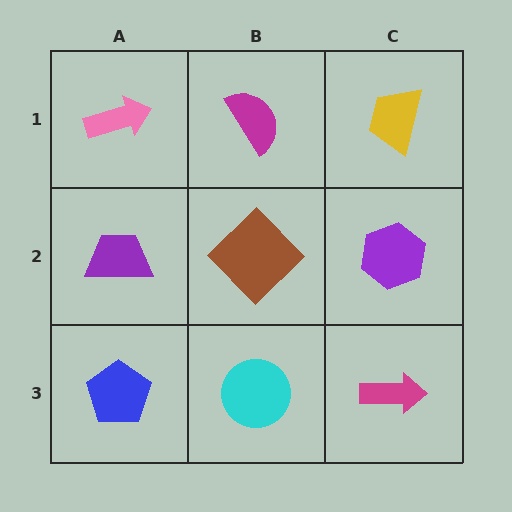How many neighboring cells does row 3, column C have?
2.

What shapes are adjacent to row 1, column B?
A brown diamond (row 2, column B), a pink arrow (row 1, column A), a yellow trapezoid (row 1, column C).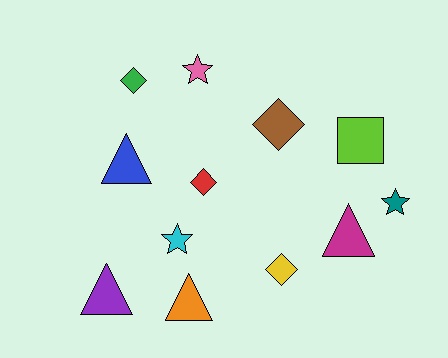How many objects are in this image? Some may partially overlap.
There are 12 objects.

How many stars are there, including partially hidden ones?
There are 3 stars.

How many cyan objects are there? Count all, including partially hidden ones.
There is 1 cyan object.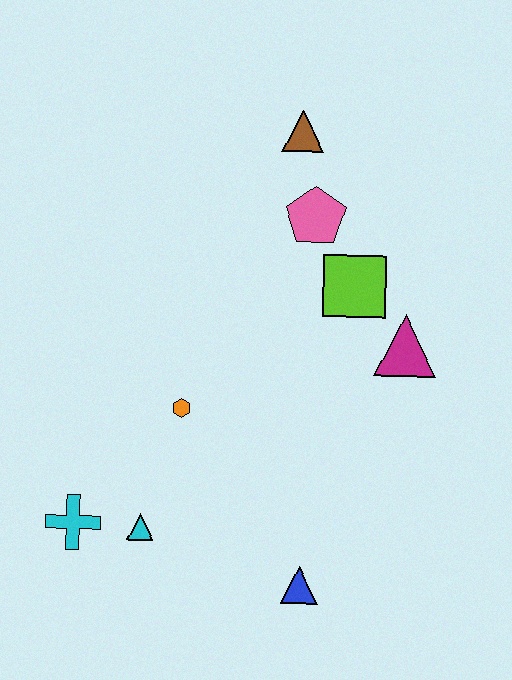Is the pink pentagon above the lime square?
Yes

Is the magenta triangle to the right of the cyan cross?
Yes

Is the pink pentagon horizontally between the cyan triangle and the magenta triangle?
Yes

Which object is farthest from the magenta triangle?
The cyan cross is farthest from the magenta triangle.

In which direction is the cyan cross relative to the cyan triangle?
The cyan cross is to the left of the cyan triangle.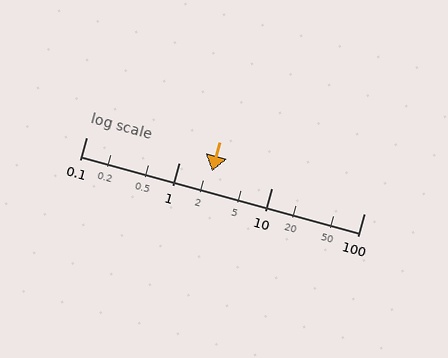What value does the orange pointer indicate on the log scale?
The pointer indicates approximately 2.3.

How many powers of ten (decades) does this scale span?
The scale spans 3 decades, from 0.1 to 100.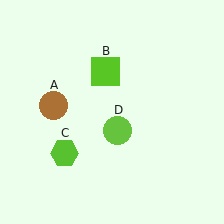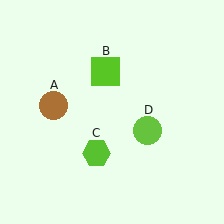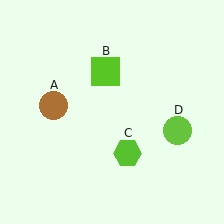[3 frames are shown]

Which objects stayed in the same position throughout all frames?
Brown circle (object A) and lime square (object B) remained stationary.